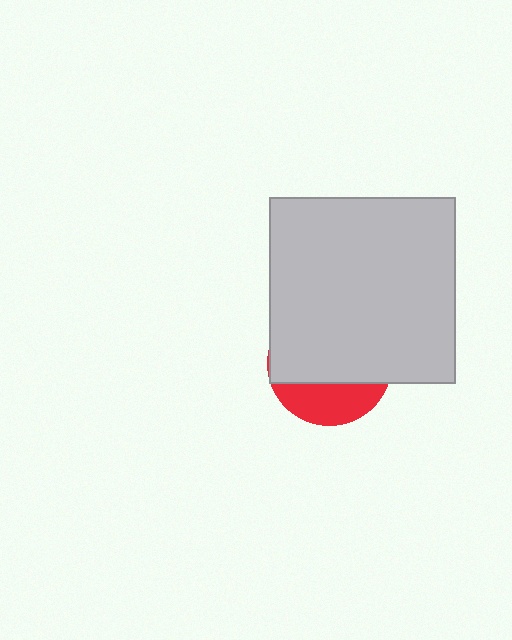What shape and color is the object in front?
The object in front is a light gray square.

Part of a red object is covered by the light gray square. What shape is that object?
It is a circle.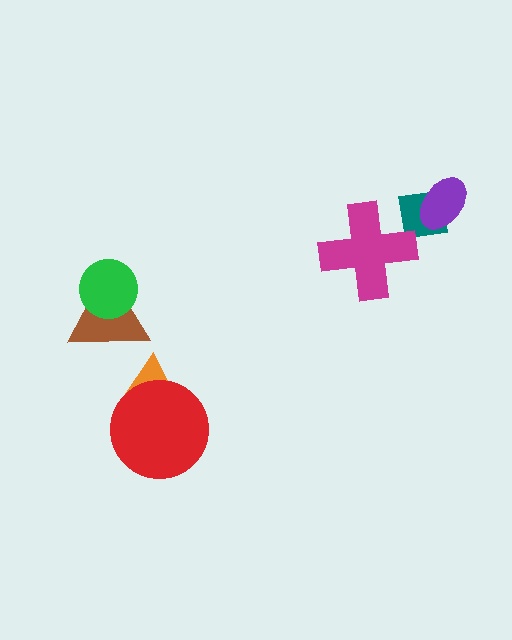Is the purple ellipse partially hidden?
No, no other shape covers it.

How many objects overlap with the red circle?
1 object overlaps with the red circle.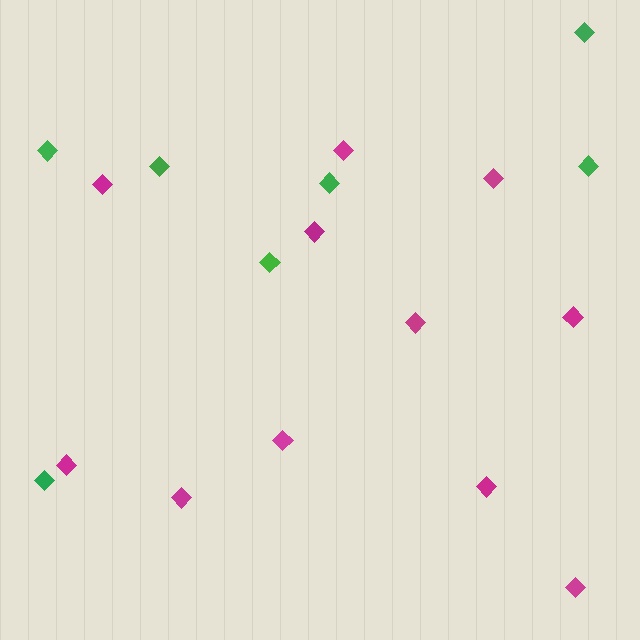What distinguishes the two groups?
There are 2 groups: one group of green diamonds (7) and one group of magenta diamonds (11).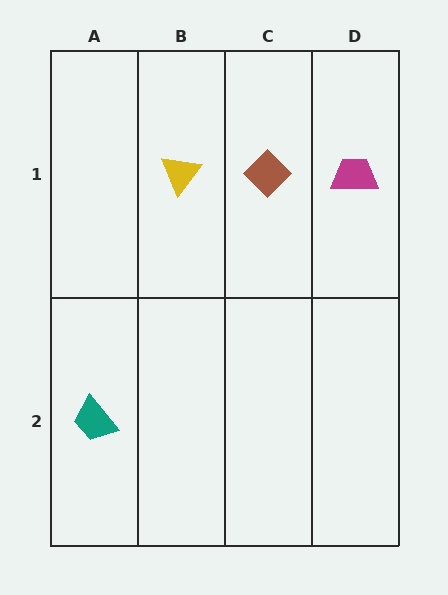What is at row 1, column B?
A yellow triangle.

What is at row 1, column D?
A magenta trapezoid.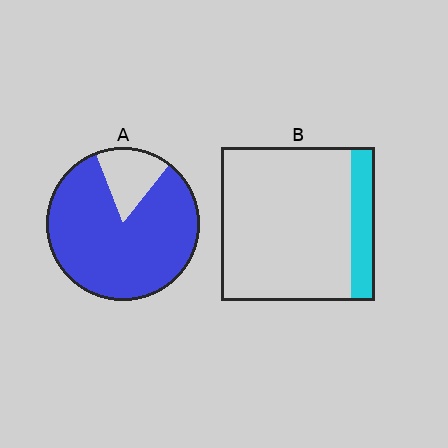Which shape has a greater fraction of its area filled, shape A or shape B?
Shape A.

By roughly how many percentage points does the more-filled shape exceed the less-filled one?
By roughly 70 percentage points (A over B).